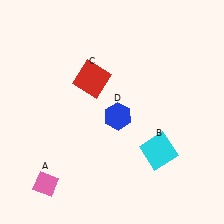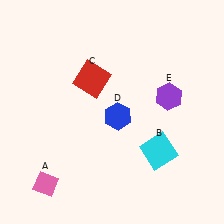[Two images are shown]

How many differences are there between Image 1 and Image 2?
There is 1 difference between the two images.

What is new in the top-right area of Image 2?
A purple hexagon (E) was added in the top-right area of Image 2.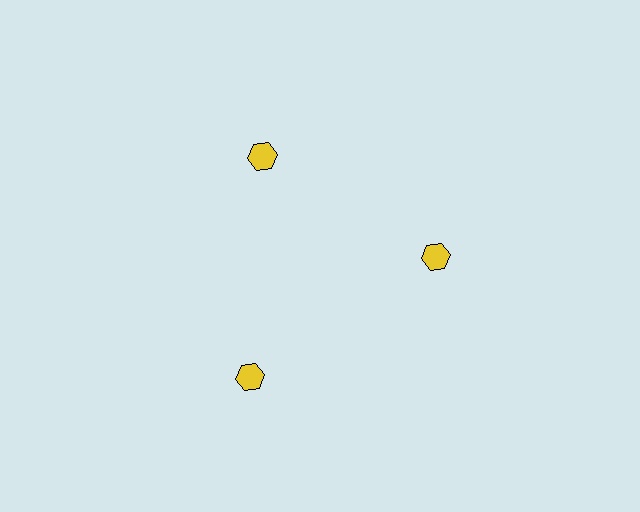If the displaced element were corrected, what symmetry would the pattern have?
It would have 3-fold rotational symmetry — the pattern would map onto itself every 120 degrees.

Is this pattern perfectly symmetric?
No. The 3 yellow hexagons are arranged in a ring, but one element near the 7 o'clock position is pushed outward from the center, breaking the 3-fold rotational symmetry.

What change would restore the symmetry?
The symmetry would be restored by moving it inward, back onto the ring so that all 3 hexagons sit at equal angles and equal distance from the center.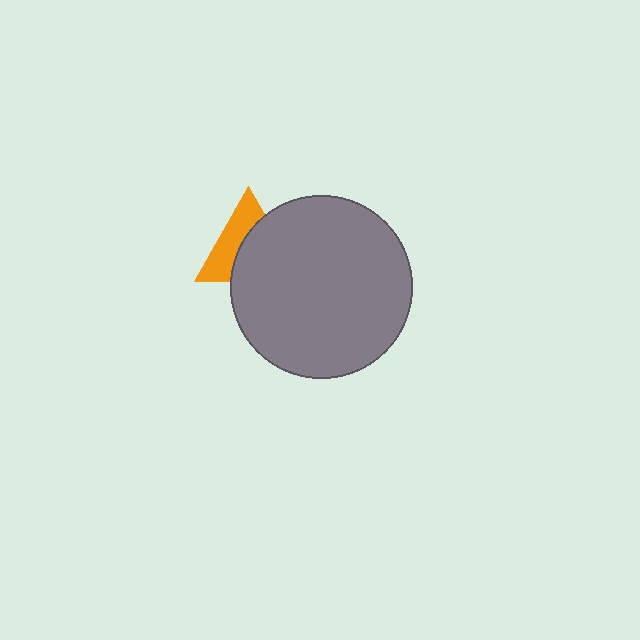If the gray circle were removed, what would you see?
You would see the complete orange triangle.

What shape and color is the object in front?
The object in front is a gray circle.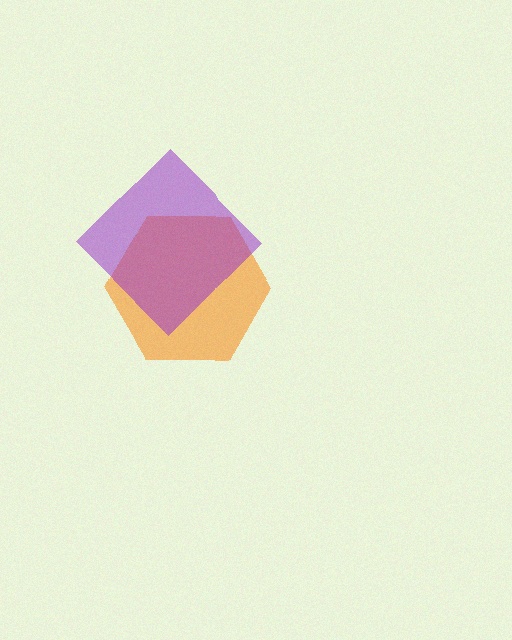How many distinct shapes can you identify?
There are 2 distinct shapes: an orange hexagon, a purple diamond.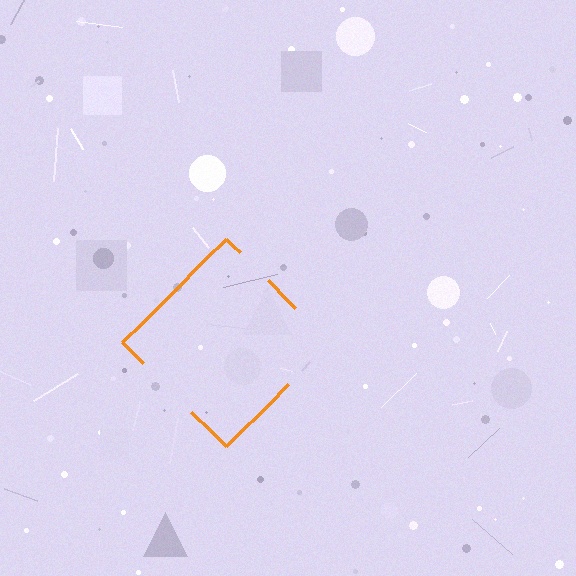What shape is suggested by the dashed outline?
The dashed outline suggests a diamond.